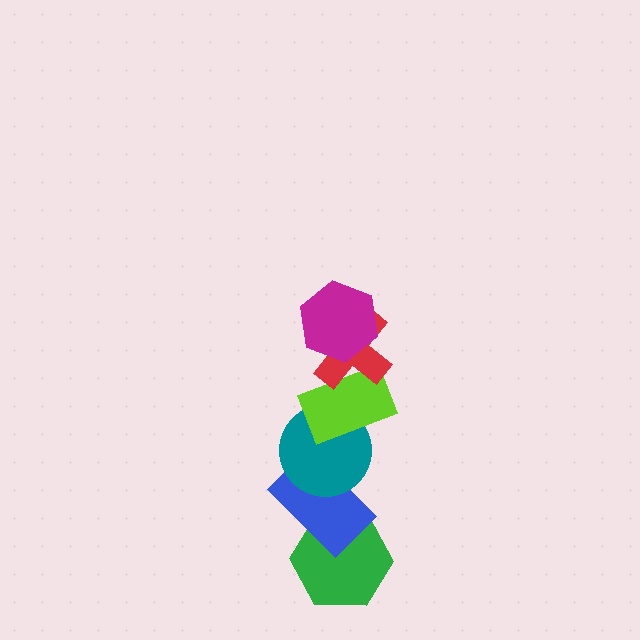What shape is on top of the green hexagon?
The blue rectangle is on top of the green hexagon.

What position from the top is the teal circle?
The teal circle is 4th from the top.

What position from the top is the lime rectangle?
The lime rectangle is 3rd from the top.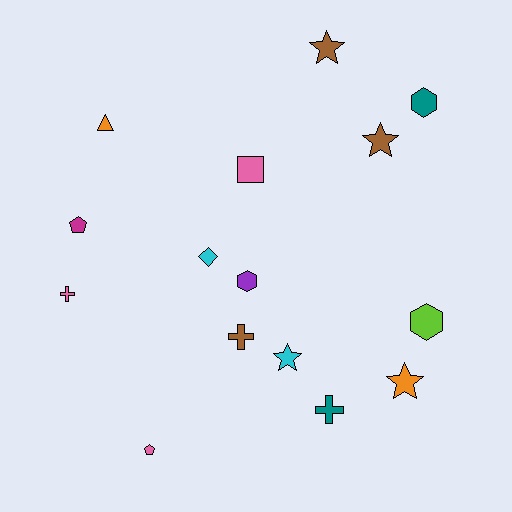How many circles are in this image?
There are no circles.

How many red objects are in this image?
There are no red objects.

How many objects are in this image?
There are 15 objects.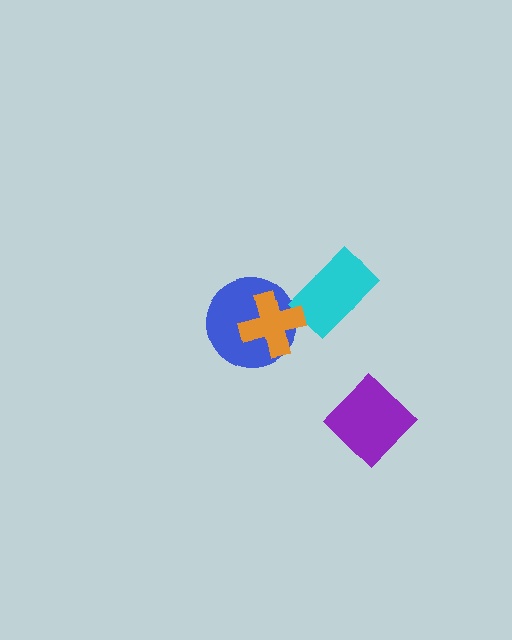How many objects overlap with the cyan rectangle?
0 objects overlap with the cyan rectangle.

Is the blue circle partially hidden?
Yes, it is partially covered by another shape.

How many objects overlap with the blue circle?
1 object overlaps with the blue circle.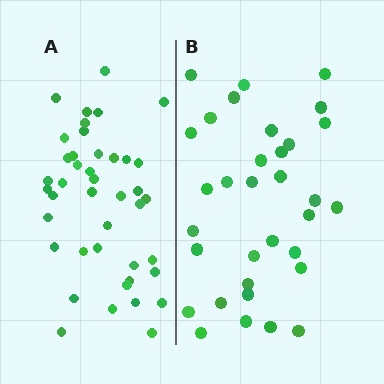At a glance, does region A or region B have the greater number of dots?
Region A (the left region) has more dots.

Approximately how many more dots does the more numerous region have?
Region A has roughly 8 or so more dots than region B.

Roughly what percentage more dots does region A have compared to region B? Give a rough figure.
About 25% more.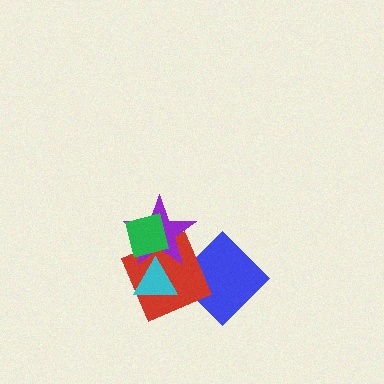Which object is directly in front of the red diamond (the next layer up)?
The cyan triangle is directly in front of the red diamond.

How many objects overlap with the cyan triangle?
2 objects overlap with the cyan triangle.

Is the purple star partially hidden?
Yes, it is partially covered by another shape.